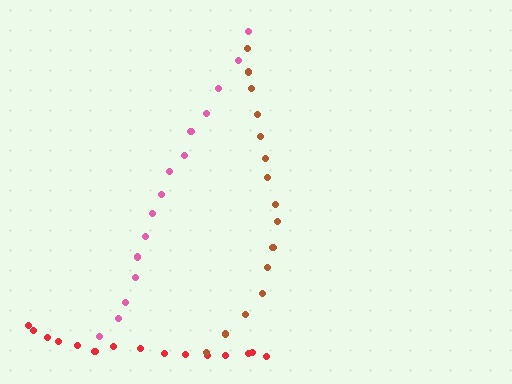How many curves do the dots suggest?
There are 3 distinct paths.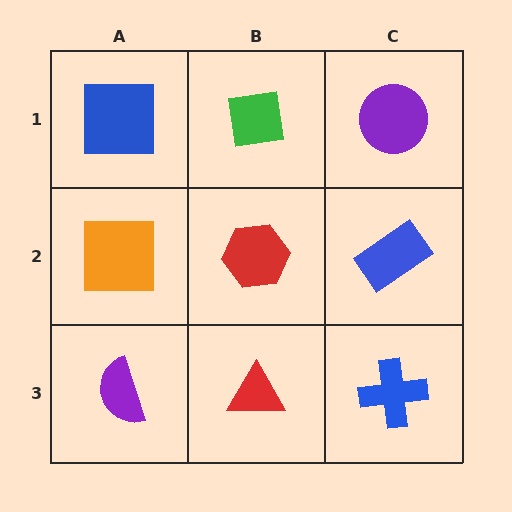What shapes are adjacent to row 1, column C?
A blue rectangle (row 2, column C), a green square (row 1, column B).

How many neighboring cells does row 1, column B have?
3.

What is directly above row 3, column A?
An orange square.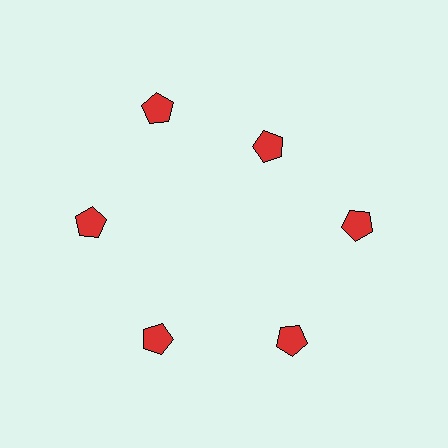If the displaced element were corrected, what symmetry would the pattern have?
It would have 6-fold rotational symmetry — the pattern would map onto itself every 60 degrees.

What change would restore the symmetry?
The symmetry would be restored by moving it outward, back onto the ring so that all 6 pentagons sit at equal angles and equal distance from the center.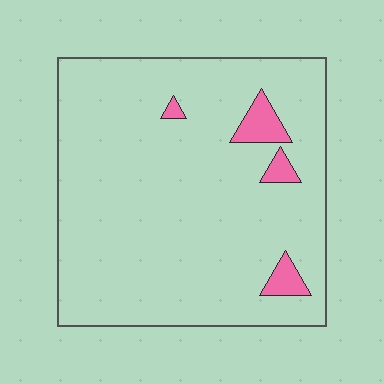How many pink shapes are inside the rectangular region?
4.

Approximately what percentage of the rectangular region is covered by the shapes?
Approximately 5%.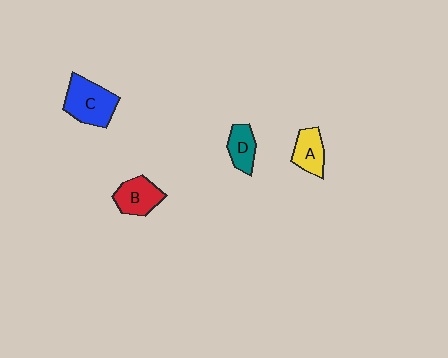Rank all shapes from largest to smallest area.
From largest to smallest: C (blue), B (red), A (yellow), D (teal).